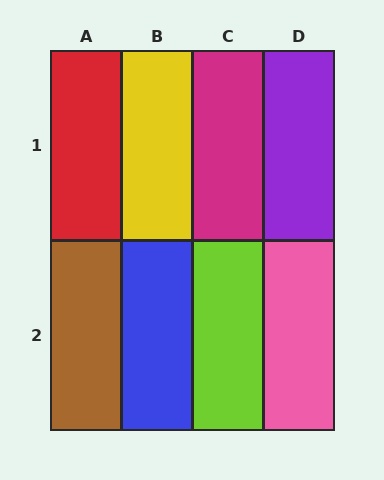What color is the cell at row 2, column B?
Blue.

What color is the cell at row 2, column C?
Lime.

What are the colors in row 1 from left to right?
Red, yellow, magenta, purple.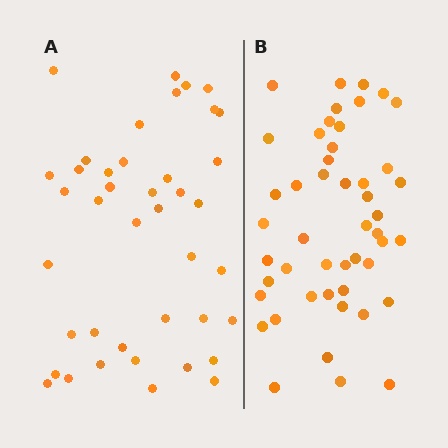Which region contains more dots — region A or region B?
Region B (the right region) has more dots.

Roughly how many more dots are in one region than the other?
Region B has roughly 8 or so more dots than region A.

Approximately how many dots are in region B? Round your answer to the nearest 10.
About 50 dots. (The exact count is 48, which rounds to 50.)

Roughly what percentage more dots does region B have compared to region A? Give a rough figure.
About 15% more.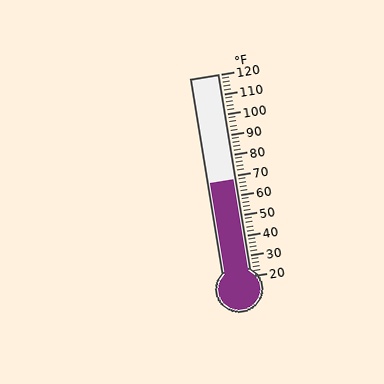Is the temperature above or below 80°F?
The temperature is below 80°F.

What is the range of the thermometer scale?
The thermometer scale ranges from 20°F to 120°F.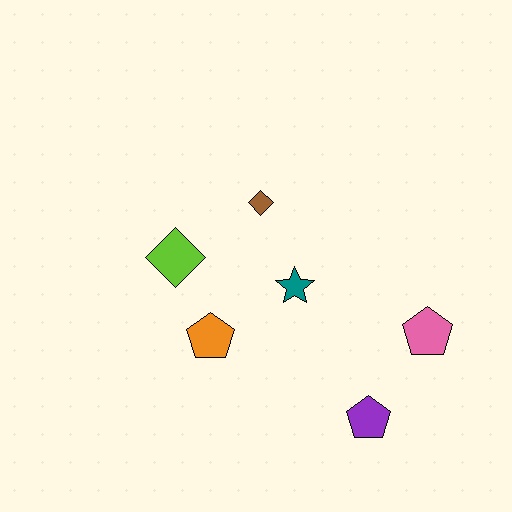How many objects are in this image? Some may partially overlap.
There are 6 objects.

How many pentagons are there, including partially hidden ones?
There are 3 pentagons.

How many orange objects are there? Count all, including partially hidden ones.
There is 1 orange object.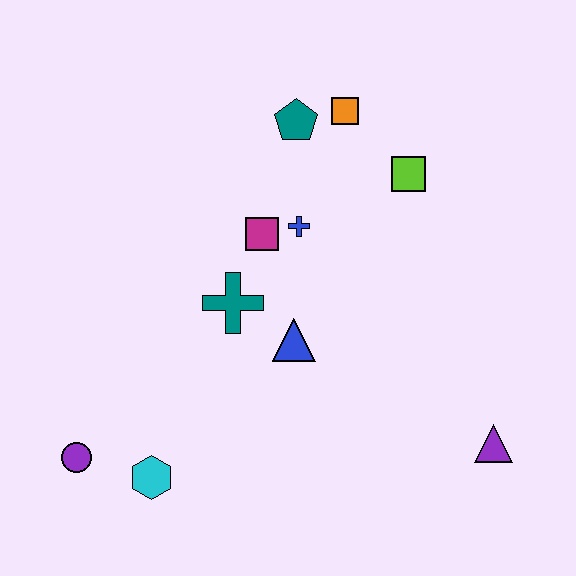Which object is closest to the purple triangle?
The blue triangle is closest to the purple triangle.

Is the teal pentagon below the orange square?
Yes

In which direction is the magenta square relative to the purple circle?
The magenta square is above the purple circle.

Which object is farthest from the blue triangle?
The purple circle is farthest from the blue triangle.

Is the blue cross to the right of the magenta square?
Yes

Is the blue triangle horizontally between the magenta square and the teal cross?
No